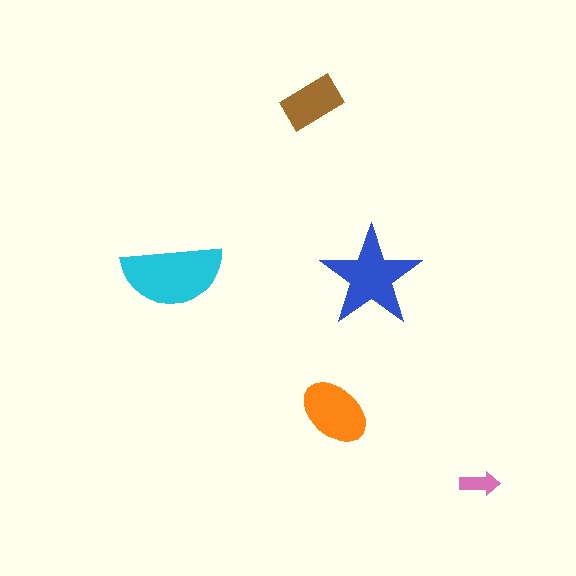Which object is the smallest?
The pink arrow.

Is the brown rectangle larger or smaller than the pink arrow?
Larger.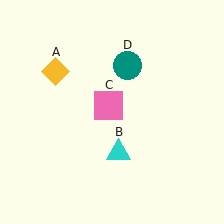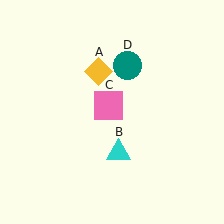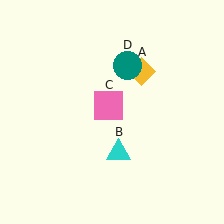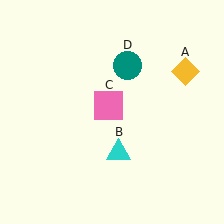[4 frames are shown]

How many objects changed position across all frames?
1 object changed position: yellow diamond (object A).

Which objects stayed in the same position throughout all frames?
Cyan triangle (object B) and pink square (object C) and teal circle (object D) remained stationary.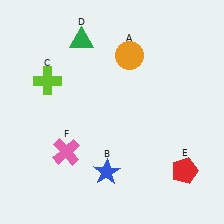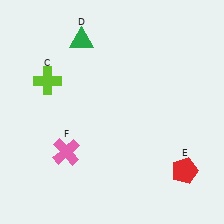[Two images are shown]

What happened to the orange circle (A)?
The orange circle (A) was removed in Image 2. It was in the top-right area of Image 1.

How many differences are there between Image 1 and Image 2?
There are 2 differences between the two images.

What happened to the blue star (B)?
The blue star (B) was removed in Image 2. It was in the bottom-left area of Image 1.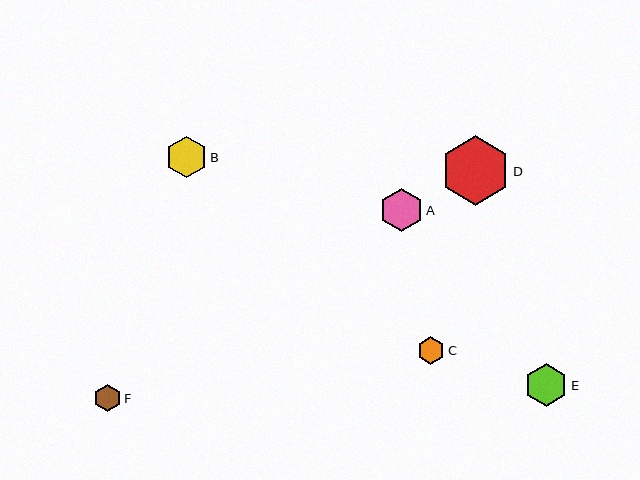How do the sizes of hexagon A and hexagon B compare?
Hexagon A and hexagon B are approximately the same size.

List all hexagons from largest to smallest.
From largest to smallest: D, E, A, B, C, F.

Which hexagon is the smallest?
Hexagon F is the smallest with a size of approximately 27 pixels.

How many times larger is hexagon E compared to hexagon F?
Hexagon E is approximately 1.6 times the size of hexagon F.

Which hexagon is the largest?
Hexagon D is the largest with a size of approximately 69 pixels.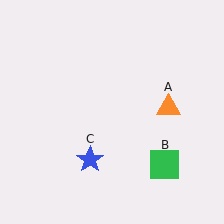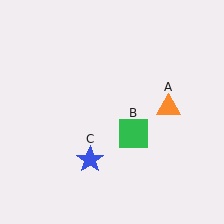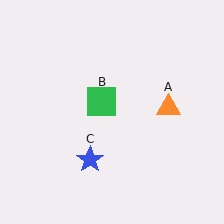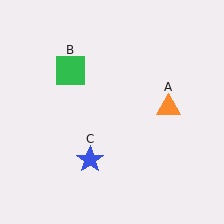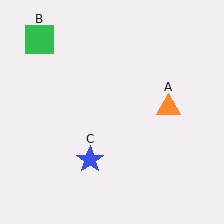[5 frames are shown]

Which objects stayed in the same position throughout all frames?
Orange triangle (object A) and blue star (object C) remained stationary.